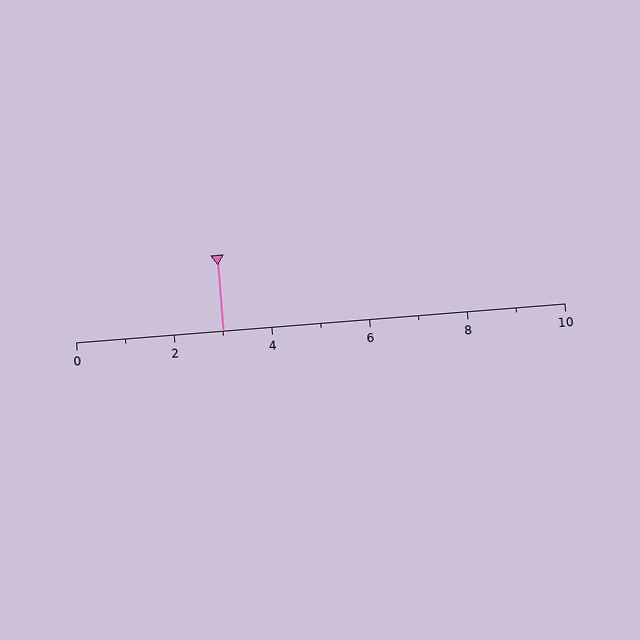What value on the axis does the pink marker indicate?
The marker indicates approximately 3.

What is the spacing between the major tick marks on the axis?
The major ticks are spaced 2 apart.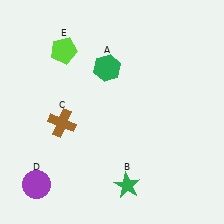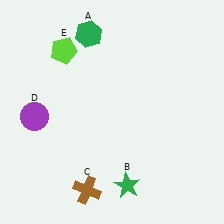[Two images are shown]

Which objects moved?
The objects that moved are: the green hexagon (A), the brown cross (C), the purple circle (D).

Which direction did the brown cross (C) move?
The brown cross (C) moved down.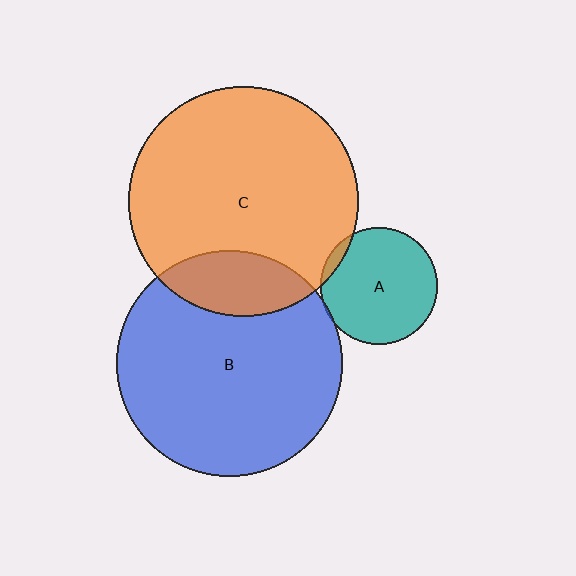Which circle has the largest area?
Circle C (orange).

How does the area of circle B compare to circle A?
Approximately 3.7 times.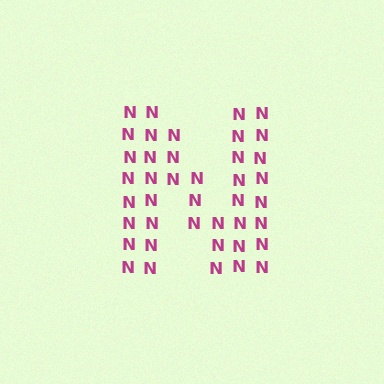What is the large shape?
The large shape is the letter N.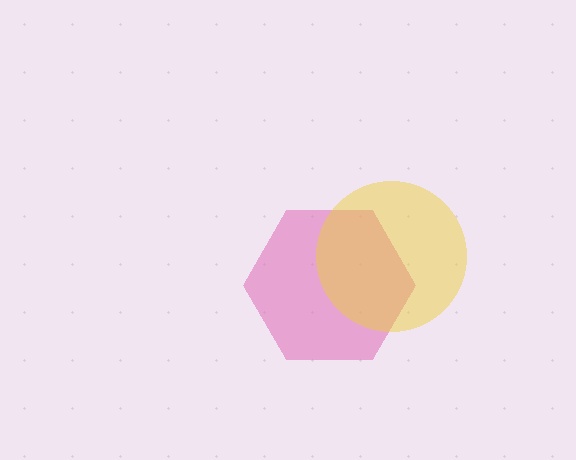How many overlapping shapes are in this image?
There are 2 overlapping shapes in the image.